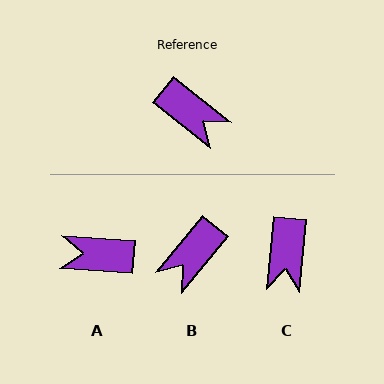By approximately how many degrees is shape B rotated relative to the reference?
Approximately 92 degrees clockwise.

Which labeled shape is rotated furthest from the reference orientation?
A, about 146 degrees away.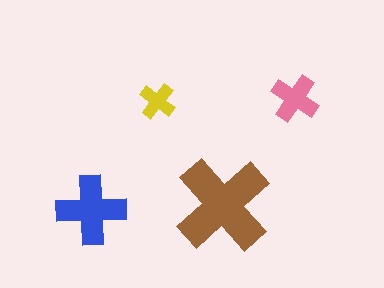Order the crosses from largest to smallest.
the brown one, the blue one, the pink one, the yellow one.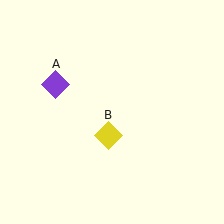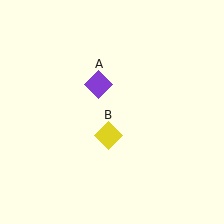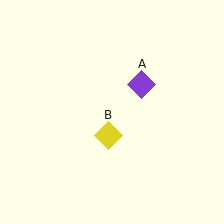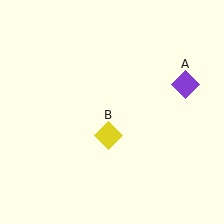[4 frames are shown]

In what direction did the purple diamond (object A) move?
The purple diamond (object A) moved right.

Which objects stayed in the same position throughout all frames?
Yellow diamond (object B) remained stationary.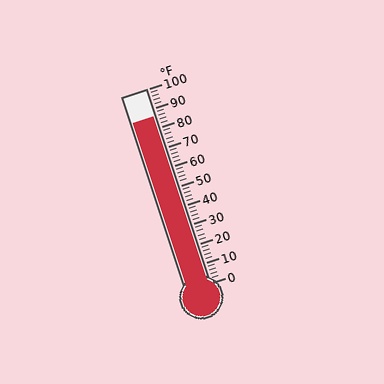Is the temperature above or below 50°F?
The temperature is above 50°F.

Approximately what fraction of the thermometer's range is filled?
The thermometer is filled to approximately 85% of its range.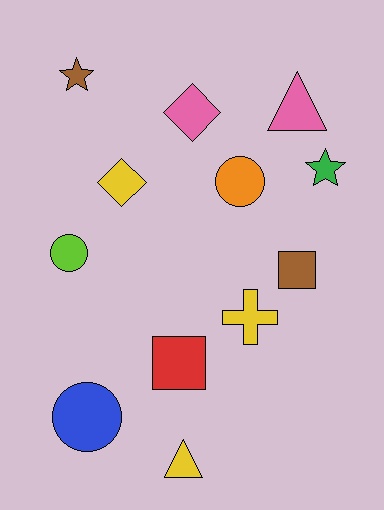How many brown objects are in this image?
There are 2 brown objects.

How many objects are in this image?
There are 12 objects.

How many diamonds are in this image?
There are 2 diamonds.